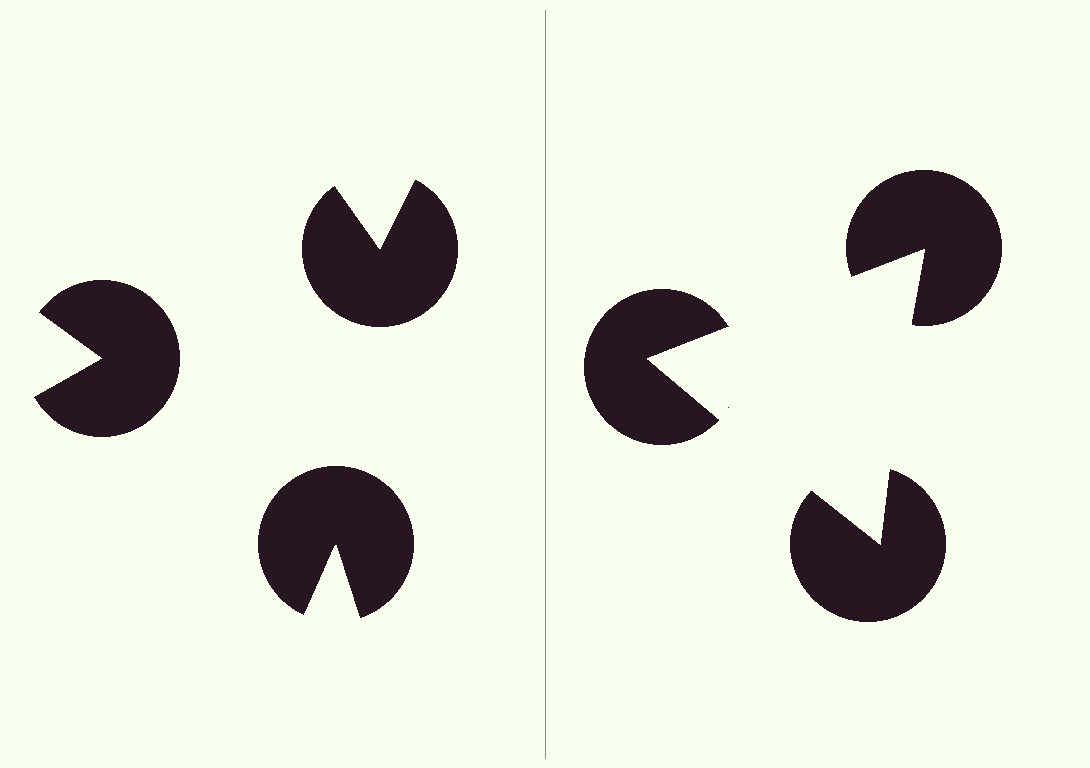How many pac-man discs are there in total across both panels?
6 — 3 on each side.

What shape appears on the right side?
An illusory triangle.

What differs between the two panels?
The pac-man discs are positioned identically on both sides; only the wedge orientations differ. On the right they align to a triangle; on the left they are misaligned.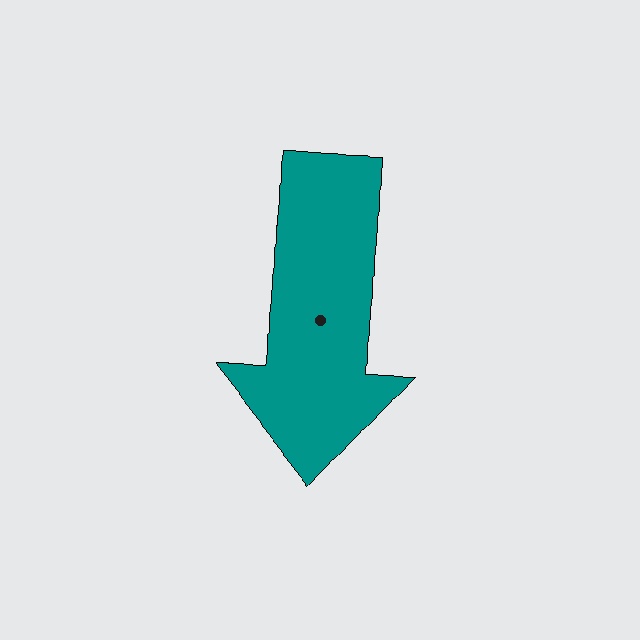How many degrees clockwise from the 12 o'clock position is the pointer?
Approximately 182 degrees.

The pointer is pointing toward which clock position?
Roughly 6 o'clock.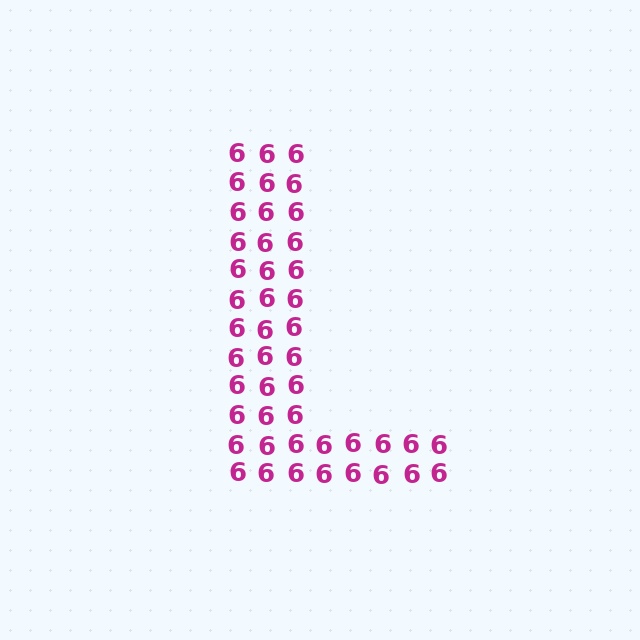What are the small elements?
The small elements are digit 6's.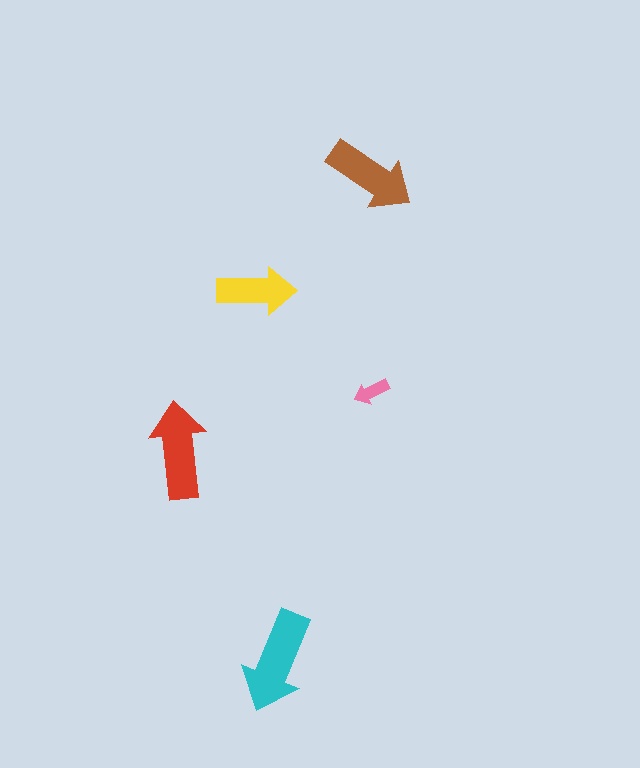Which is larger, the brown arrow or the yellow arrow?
The brown one.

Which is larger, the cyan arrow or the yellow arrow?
The cyan one.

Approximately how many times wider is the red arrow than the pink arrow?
About 2.5 times wider.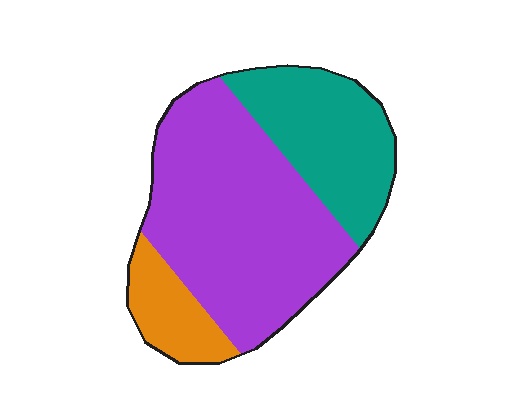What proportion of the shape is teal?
Teal takes up about one quarter (1/4) of the shape.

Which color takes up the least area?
Orange, at roughly 15%.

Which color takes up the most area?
Purple, at roughly 60%.